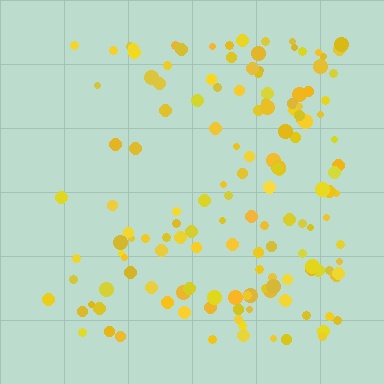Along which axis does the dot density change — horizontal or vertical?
Horizontal.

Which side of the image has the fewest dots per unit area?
The left.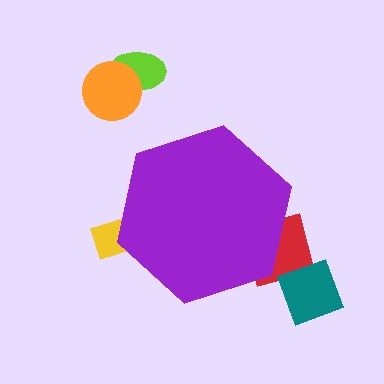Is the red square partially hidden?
Yes, the red square is partially hidden behind the purple hexagon.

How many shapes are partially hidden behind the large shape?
2 shapes are partially hidden.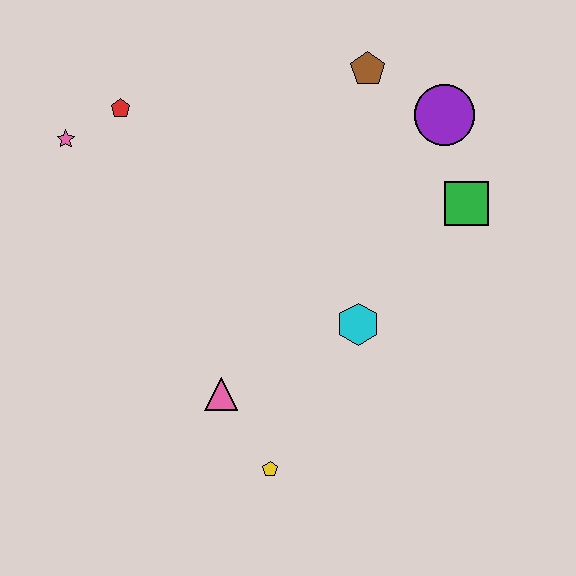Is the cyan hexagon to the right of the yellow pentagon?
Yes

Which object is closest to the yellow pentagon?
The pink triangle is closest to the yellow pentagon.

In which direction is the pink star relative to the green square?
The pink star is to the left of the green square.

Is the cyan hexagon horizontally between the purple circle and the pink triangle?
Yes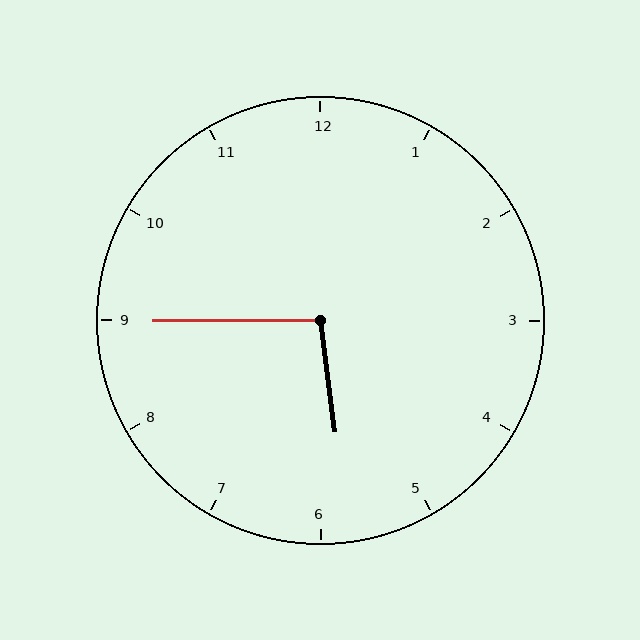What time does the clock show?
5:45.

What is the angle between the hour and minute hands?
Approximately 98 degrees.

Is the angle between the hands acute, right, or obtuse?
It is obtuse.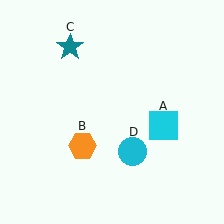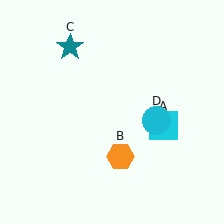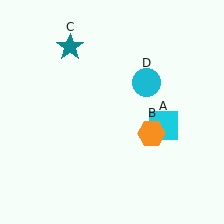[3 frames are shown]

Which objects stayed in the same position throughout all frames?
Cyan square (object A) and teal star (object C) remained stationary.